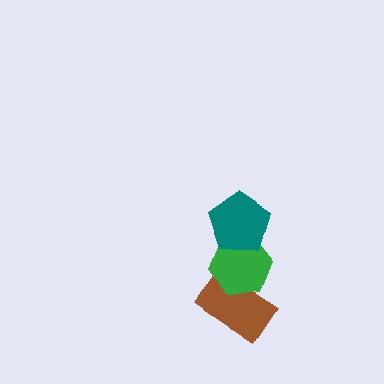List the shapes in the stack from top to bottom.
From top to bottom: the teal pentagon, the green hexagon, the brown rectangle.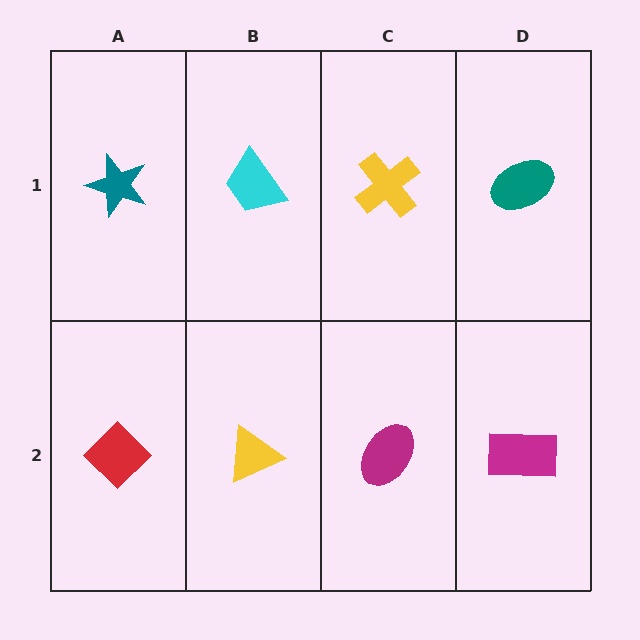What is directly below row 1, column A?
A red diamond.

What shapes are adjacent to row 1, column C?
A magenta ellipse (row 2, column C), a cyan trapezoid (row 1, column B), a teal ellipse (row 1, column D).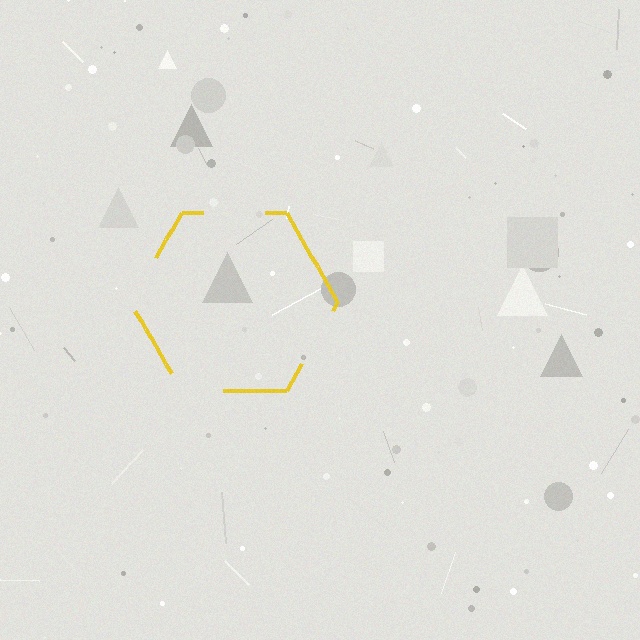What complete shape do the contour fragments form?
The contour fragments form a hexagon.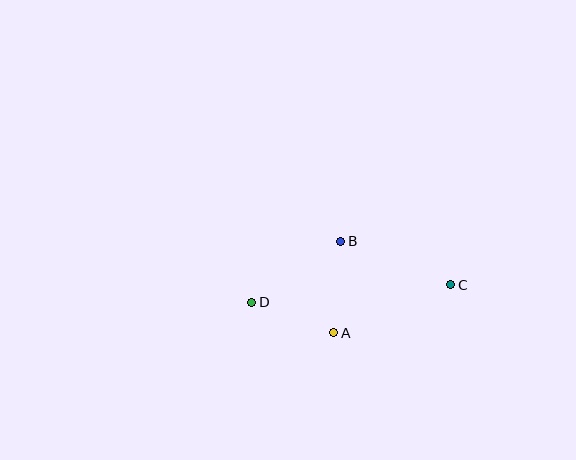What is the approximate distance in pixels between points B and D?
The distance between B and D is approximately 108 pixels.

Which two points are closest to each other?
Points A and D are closest to each other.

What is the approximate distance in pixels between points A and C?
The distance between A and C is approximately 127 pixels.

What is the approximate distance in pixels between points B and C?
The distance between B and C is approximately 118 pixels.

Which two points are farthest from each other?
Points C and D are farthest from each other.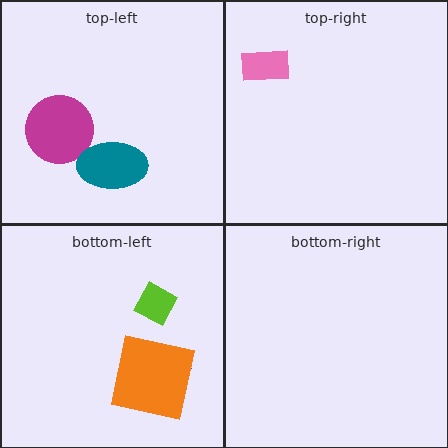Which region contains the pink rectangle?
The top-right region.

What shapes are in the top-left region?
The magenta circle, the teal ellipse.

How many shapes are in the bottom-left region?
3.